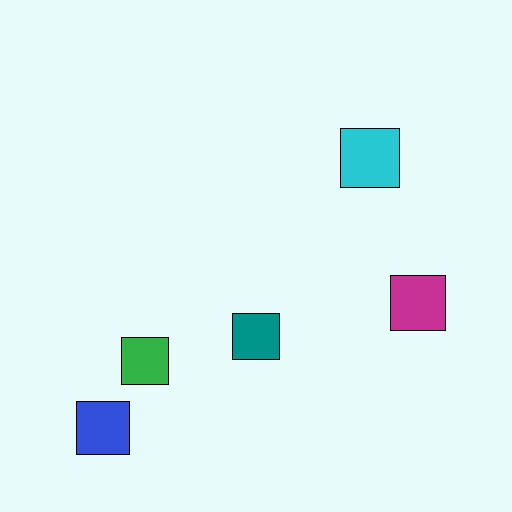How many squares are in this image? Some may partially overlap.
There are 5 squares.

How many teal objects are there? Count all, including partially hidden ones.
There is 1 teal object.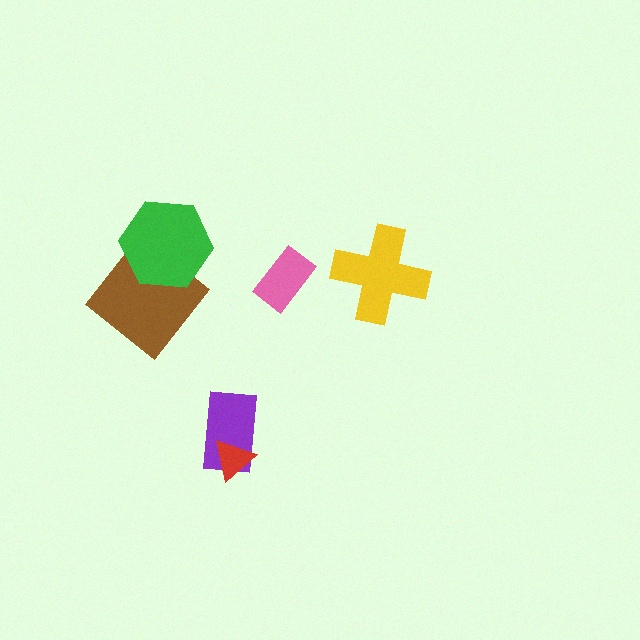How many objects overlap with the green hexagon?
1 object overlaps with the green hexagon.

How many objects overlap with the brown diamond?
1 object overlaps with the brown diamond.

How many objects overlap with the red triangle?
1 object overlaps with the red triangle.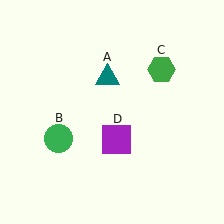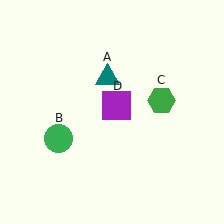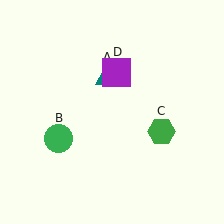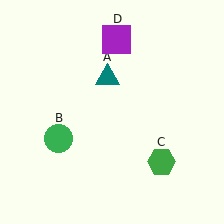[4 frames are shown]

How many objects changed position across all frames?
2 objects changed position: green hexagon (object C), purple square (object D).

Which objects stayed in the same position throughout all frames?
Teal triangle (object A) and green circle (object B) remained stationary.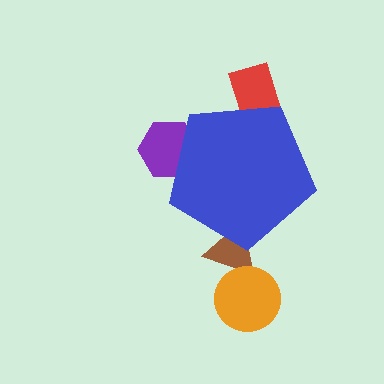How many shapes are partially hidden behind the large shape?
3 shapes are partially hidden.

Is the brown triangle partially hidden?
Yes, the brown triangle is partially hidden behind the blue pentagon.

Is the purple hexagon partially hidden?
Yes, the purple hexagon is partially hidden behind the blue pentagon.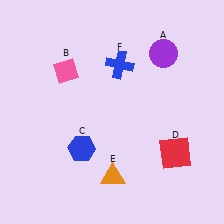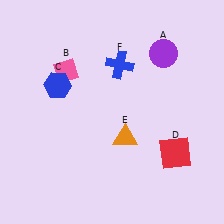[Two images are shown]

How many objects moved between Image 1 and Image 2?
2 objects moved between the two images.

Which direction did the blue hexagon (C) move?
The blue hexagon (C) moved up.